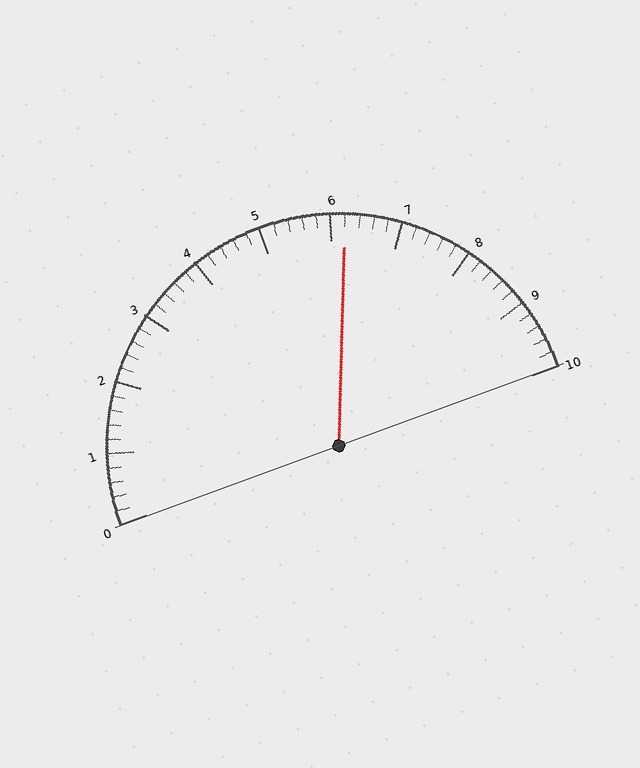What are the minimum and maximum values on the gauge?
The gauge ranges from 0 to 10.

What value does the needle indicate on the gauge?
The needle indicates approximately 6.2.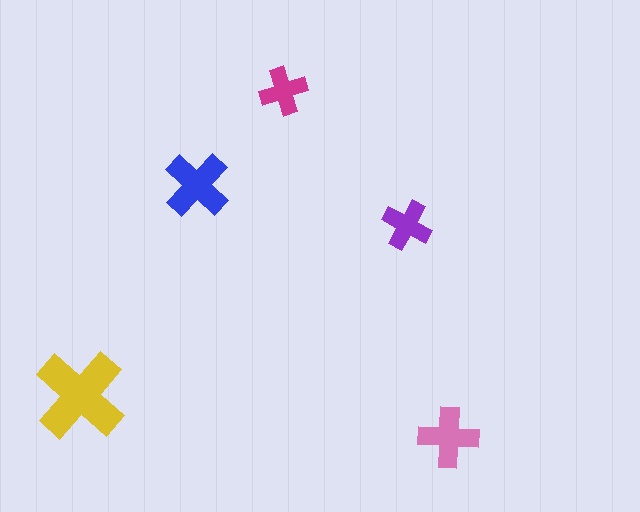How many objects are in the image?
There are 5 objects in the image.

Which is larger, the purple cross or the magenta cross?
The purple one.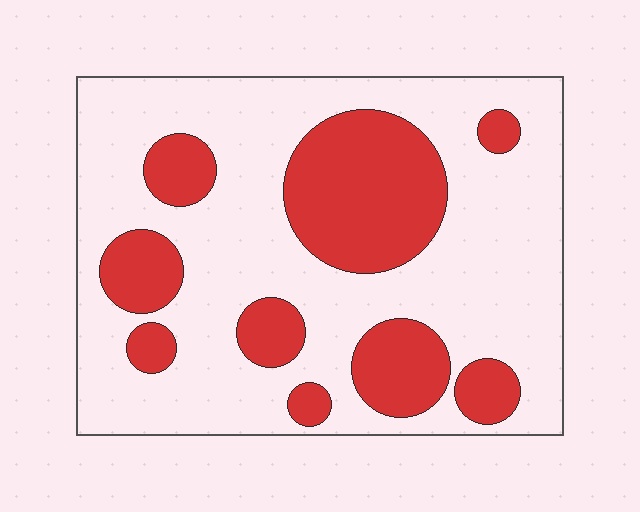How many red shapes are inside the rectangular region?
9.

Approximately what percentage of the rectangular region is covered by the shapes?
Approximately 30%.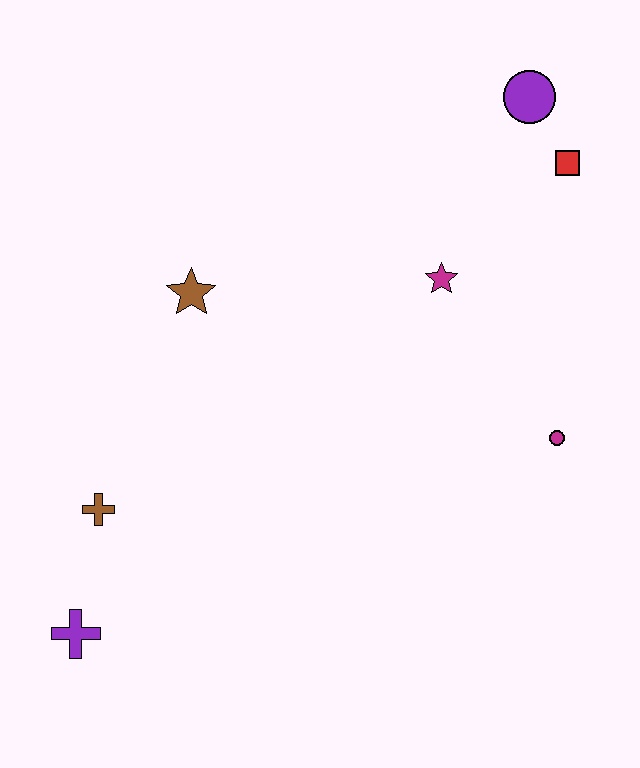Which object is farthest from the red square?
The purple cross is farthest from the red square.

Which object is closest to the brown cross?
The purple cross is closest to the brown cross.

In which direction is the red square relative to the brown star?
The red square is to the right of the brown star.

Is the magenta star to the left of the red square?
Yes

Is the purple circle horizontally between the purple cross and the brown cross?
No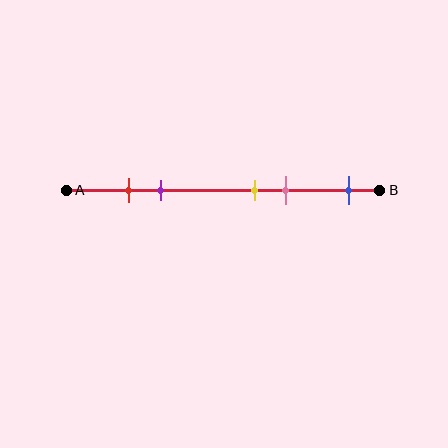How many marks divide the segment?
There are 5 marks dividing the segment.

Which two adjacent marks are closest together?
The red and purple marks are the closest adjacent pair.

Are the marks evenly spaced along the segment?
No, the marks are not evenly spaced.